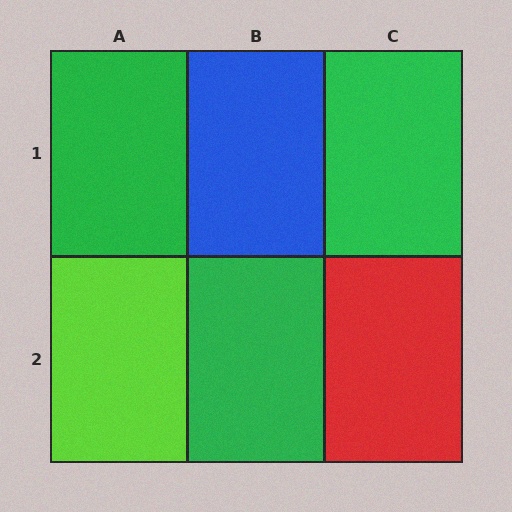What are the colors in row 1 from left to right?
Green, blue, green.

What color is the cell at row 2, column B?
Green.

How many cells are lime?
1 cell is lime.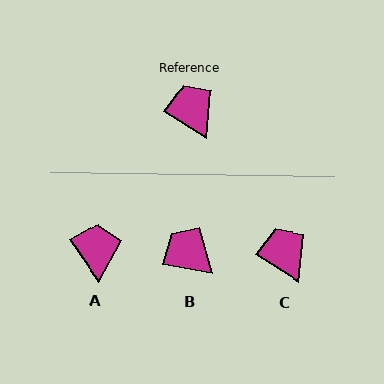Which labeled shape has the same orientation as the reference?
C.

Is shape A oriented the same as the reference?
No, it is off by about 24 degrees.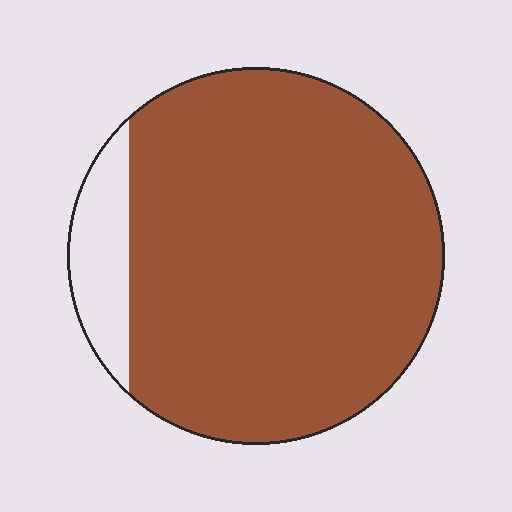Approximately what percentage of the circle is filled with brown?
Approximately 90%.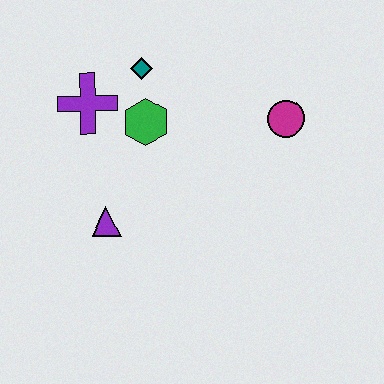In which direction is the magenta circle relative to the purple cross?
The magenta circle is to the right of the purple cross.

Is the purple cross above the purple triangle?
Yes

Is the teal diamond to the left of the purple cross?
No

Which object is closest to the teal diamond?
The green hexagon is closest to the teal diamond.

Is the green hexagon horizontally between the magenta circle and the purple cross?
Yes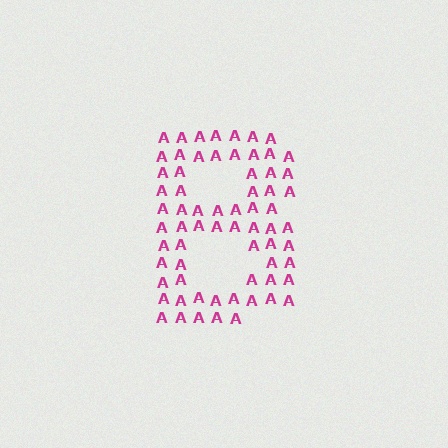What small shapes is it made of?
It is made of small letter A's.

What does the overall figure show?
The overall figure shows the letter B.